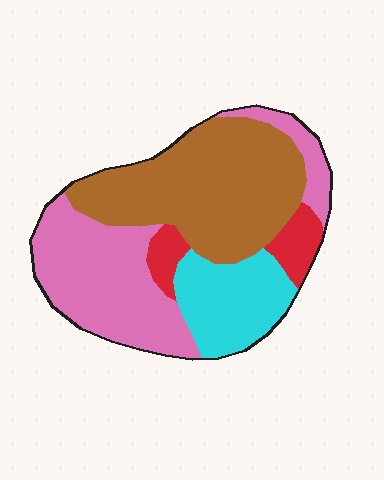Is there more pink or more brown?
Brown.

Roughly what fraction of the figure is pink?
Pink covers roughly 35% of the figure.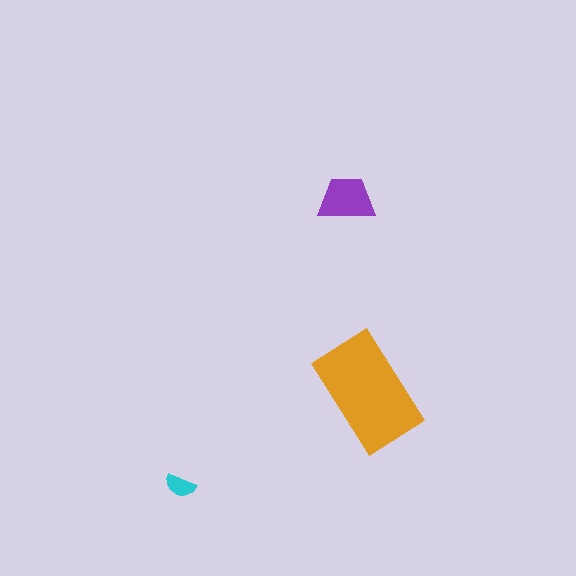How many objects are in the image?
There are 3 objects in the image.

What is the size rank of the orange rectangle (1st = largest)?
1st.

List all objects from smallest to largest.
The cyan semicircle, the purple trapezoid, the orange rectangle.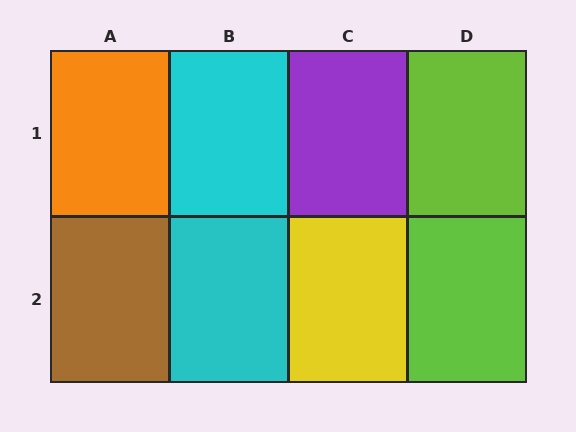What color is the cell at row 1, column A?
Orange.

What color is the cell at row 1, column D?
Lime.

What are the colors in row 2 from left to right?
Brown, cyan, yellow, lime.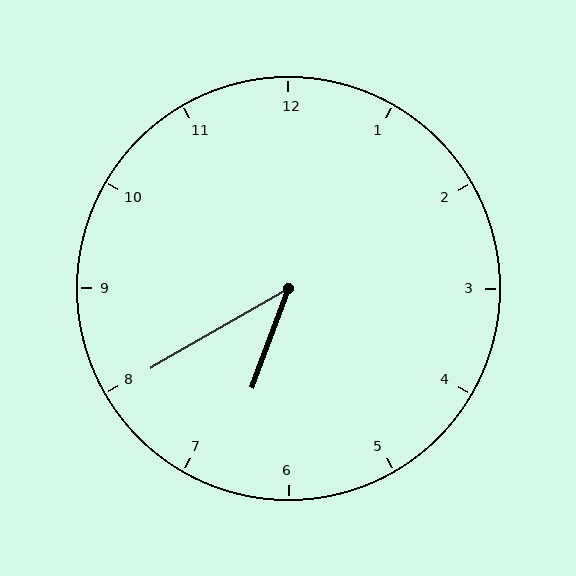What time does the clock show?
6:40.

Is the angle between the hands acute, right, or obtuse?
It is acute.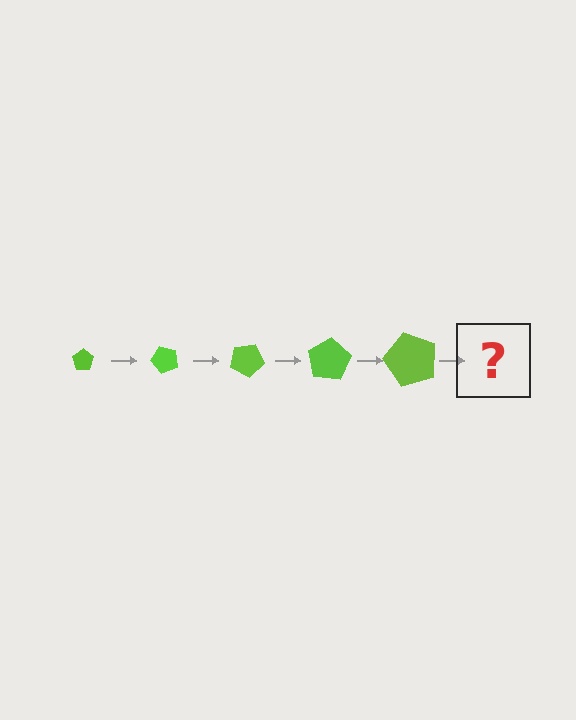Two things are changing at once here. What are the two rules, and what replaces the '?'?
The two rules are that the pentagon grows larger each step and it rotates 50 degrees each step. The '?' should be a pentagon, larger than the previous one and rotated 250 degrees from the start.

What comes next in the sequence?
The next element should be a pentagon, larger than the previous one and rotated 250 degrees from the start.